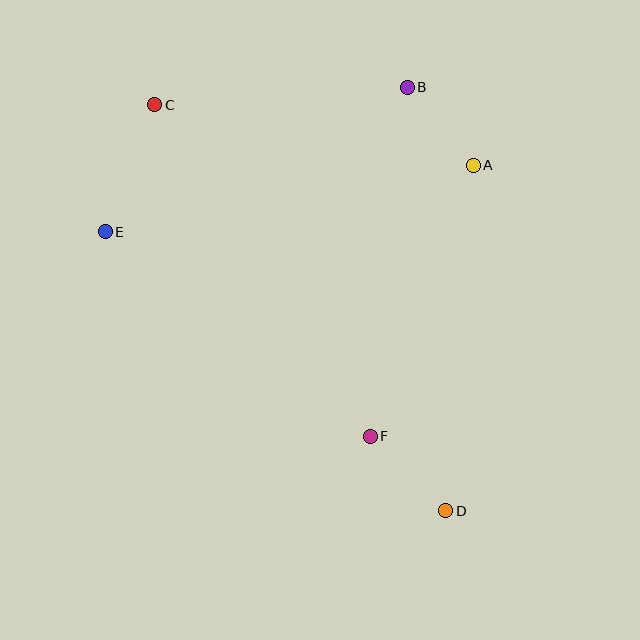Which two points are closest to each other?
Points A and B are closest to each other.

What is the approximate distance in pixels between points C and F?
The distance between C and F is approximately 396 pixels.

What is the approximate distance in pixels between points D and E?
The distance between D and E is approximately 440 pixels.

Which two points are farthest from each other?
Points C and D are farthest from each other.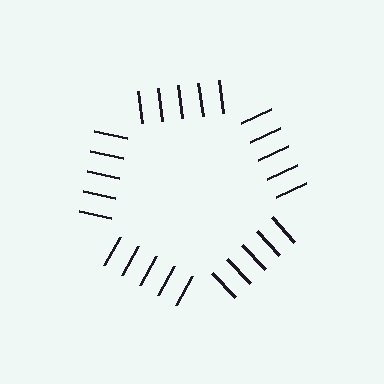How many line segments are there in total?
25 — 5 along each of the 5 edges.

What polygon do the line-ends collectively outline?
An illusory pentagon — the line segments terminate on its edges but no continuous stroke is drawn.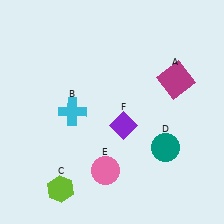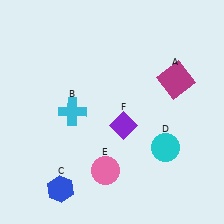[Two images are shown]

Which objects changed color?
C changed from lime to blue. D changed from teal to cyan.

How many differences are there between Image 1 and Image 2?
There are 2 differences between the two images.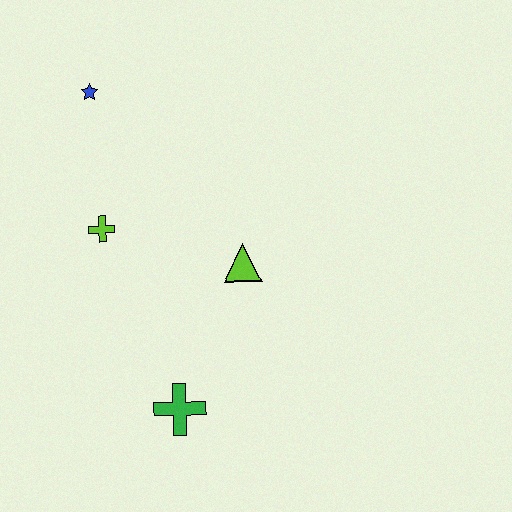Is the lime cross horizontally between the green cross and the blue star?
Yes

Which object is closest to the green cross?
The lime triangle is closest to the green cross.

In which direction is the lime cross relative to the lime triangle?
The lime cross is to the left of the lime triangle.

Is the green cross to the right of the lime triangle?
No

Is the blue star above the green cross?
Yes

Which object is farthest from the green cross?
The blue star is farthest from the green cross.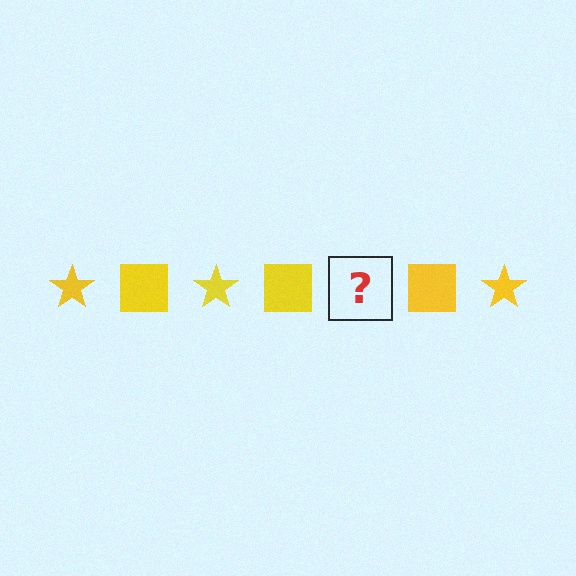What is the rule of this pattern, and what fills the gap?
The rule is that the pattern cycles through star, square shapes in yellow. The gap should be filled with a yellow star.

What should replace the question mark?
The question mark should be replaced with a yellow star.